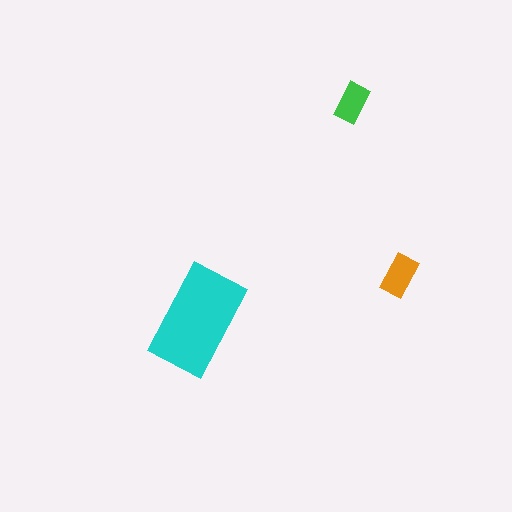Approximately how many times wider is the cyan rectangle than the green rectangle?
About 2.5 times wider.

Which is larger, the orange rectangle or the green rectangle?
The orange one.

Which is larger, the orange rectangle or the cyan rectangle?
The cyan one.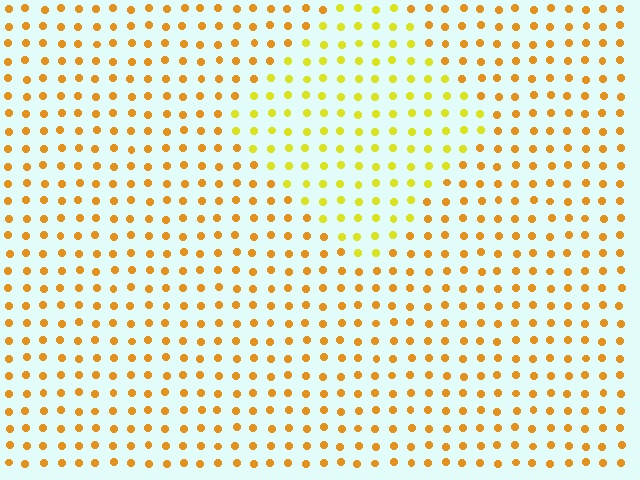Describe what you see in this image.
The image is filled with small orange elements in a uniform arrangement. A diamond-shaped region is visible where the elements are tinted to a slightly different hue, forming a subtle color boundary.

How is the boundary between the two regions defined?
The boundary is defined purely by a slight shift in hue (about 28 degrees). Spacing, size, and orientation are identical on both sides.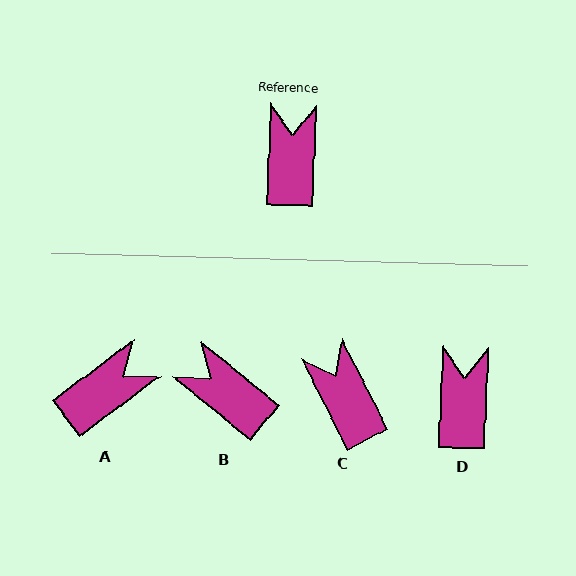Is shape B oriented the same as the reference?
No, it is off by about 53 degrees.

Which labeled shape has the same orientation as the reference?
D.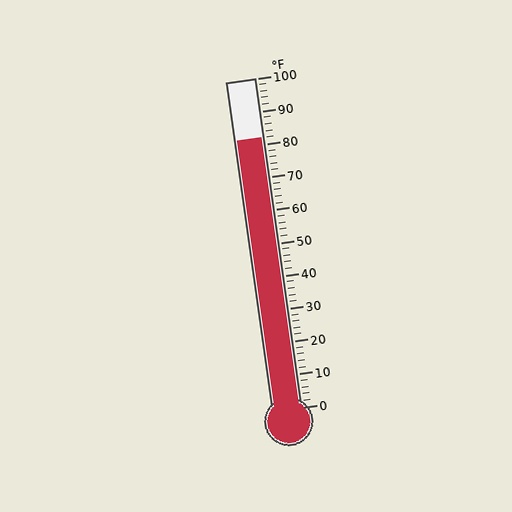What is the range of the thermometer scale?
The thermometer scale ranges from 0°F to 100°F.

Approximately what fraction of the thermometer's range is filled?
The thermometer is filled to approximately 80% of its range.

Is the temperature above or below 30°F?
The temperature is above 30°F.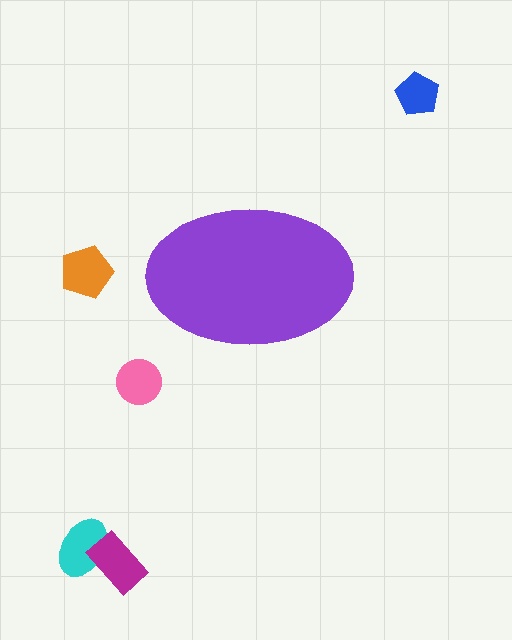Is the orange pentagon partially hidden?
No, the orange pentagon is fully visible.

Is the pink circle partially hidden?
No, the pink circle is fully visible.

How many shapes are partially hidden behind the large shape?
0 shapes are partially hidden.